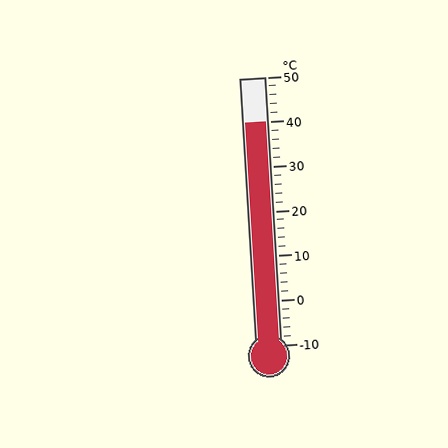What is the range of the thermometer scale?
The thermometer scale ranges from -10°C to 50°C.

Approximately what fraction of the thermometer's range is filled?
The thermometer is filled to approximately 85% of its range.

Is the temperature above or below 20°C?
The temperature is above 20°C.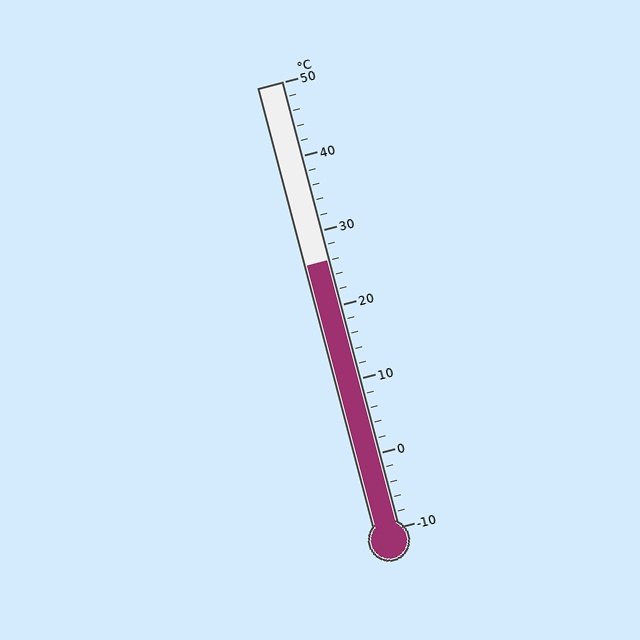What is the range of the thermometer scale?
The thermometer scale ranges from -10°C to 50°C.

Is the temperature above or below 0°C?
The temperature is above 0°C.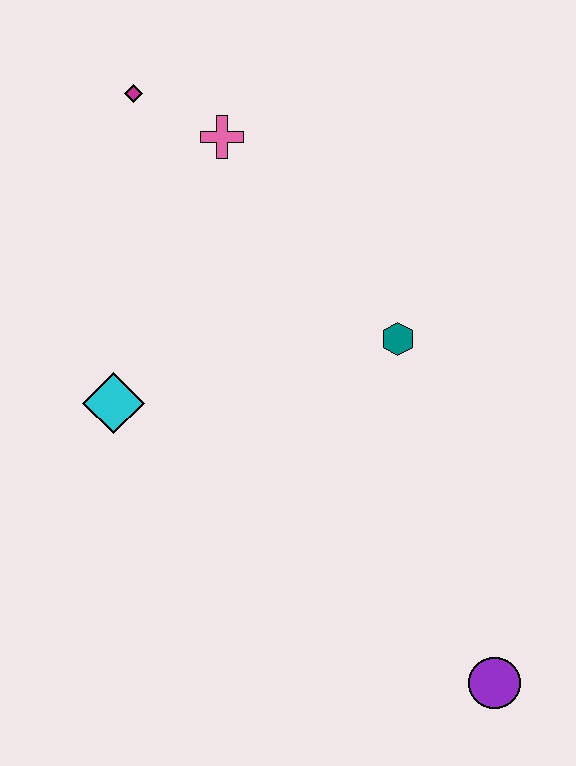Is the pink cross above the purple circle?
Yes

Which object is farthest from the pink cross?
The purple circle is farthest from the pink cross.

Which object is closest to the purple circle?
The teal hexagon is closest to the purple circle.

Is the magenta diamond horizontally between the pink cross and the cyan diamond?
Yes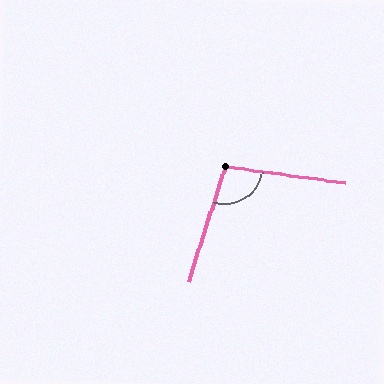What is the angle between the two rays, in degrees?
Approximately 100 degrees.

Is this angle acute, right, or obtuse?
It is obtuse.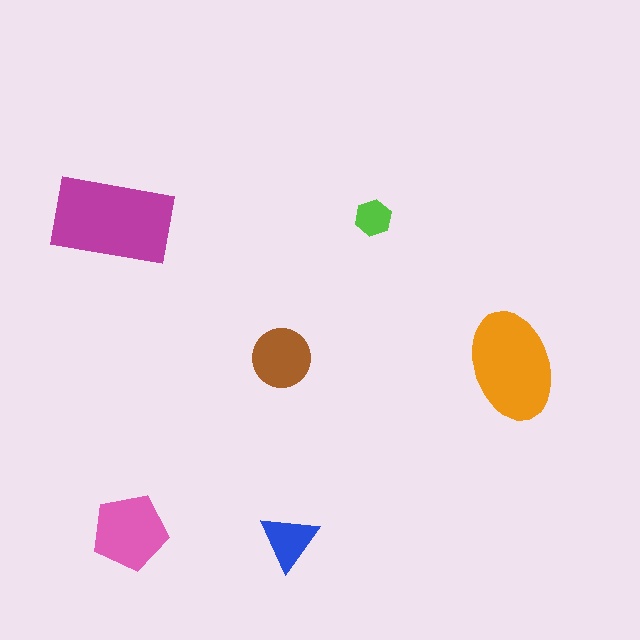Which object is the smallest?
The lime hexagon.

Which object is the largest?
The magenta rectangle.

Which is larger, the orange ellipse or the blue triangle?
The orange ellipse.